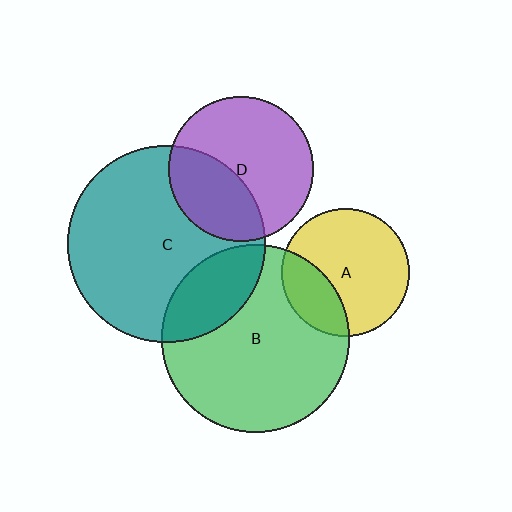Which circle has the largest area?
Circle C (teal).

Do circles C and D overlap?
Yes.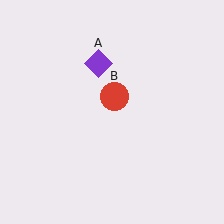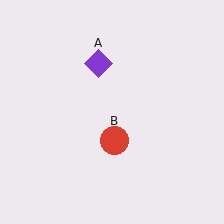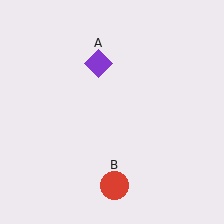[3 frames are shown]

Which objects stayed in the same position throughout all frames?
Purple diamond (object A) remained stationary.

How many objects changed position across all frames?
1 object changed position: red circle (object B).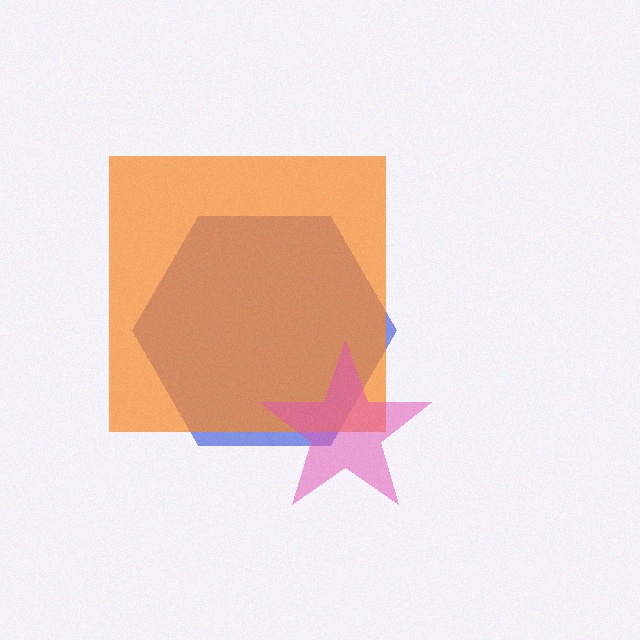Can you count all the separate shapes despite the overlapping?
Yes, there are 3 separate shapes.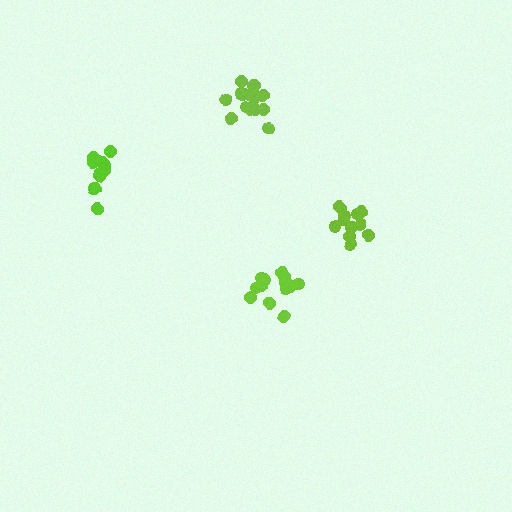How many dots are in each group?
Group 1: 17 dots, Group 2: 12 dots, Group 3: 14 dots, Group 4: 12 dots (55 total).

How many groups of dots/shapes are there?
There are 4 groups.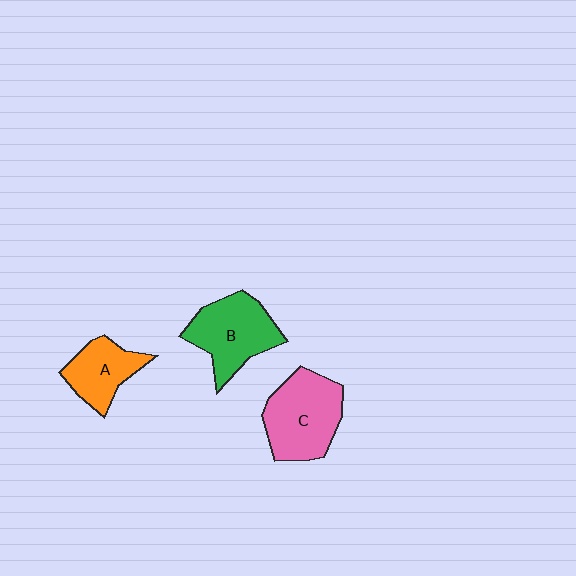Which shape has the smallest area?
Shape A (orange).